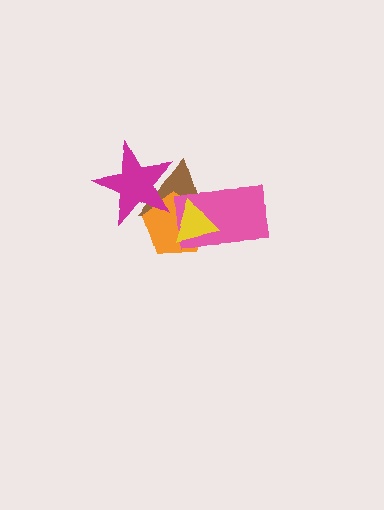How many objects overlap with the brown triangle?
4 objects overlap with the brown triangle.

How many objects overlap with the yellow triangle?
3 objects overlap with the yellow triangle.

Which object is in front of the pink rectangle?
The yellow triangle is in front of the pink rectangle.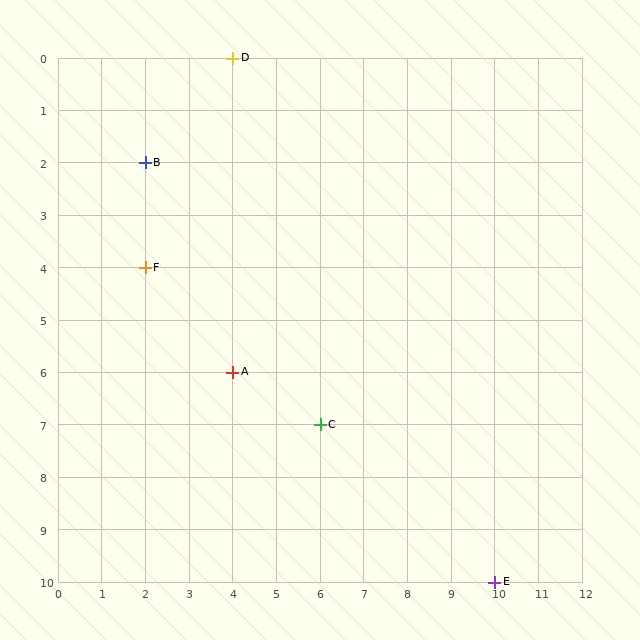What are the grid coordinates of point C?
Point C is at grid coordinates (6, 7).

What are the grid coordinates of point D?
Point D is at grid coordinates (4, 0).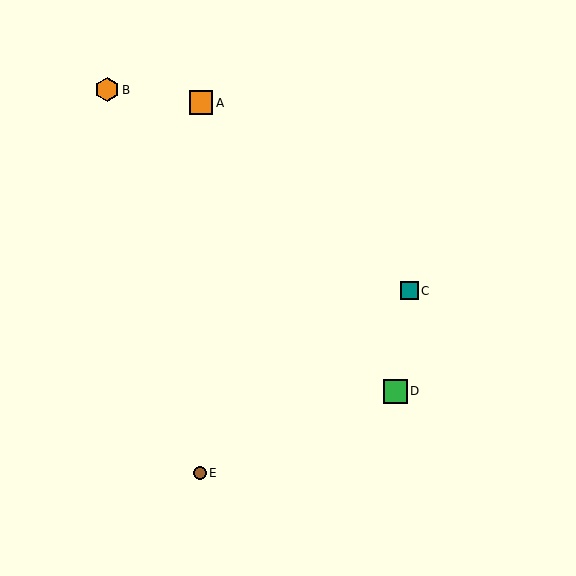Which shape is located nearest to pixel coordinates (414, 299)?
The teal square (labeled C) at (409, 291) is nearest to that location.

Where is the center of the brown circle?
The center of the brown circle is at (200, 473).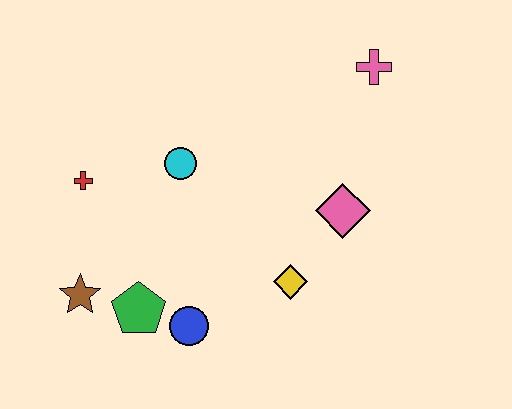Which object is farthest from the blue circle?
The pink cross is farthest from the blue circle.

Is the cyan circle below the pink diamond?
No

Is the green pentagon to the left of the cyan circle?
Yes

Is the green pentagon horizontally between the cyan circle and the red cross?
Yes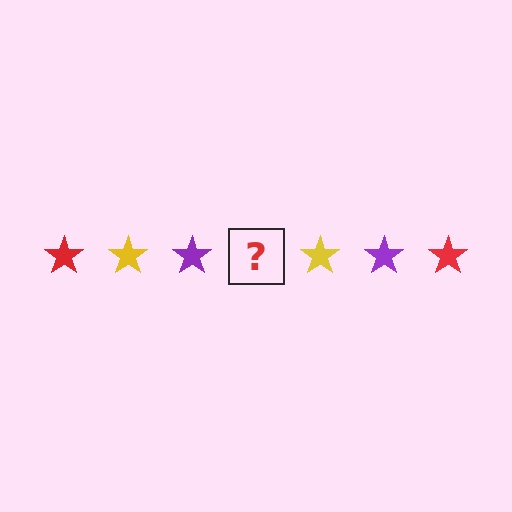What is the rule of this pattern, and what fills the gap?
The rule is that the pattern cycles through red, yellow, purple stars. The gap should be filled with a red star.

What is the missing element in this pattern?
The missing element is a red star.